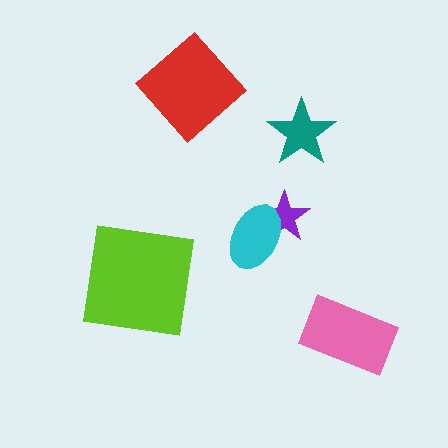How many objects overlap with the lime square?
0 objects overlap with the lime square.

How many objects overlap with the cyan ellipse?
1 object overlaps with the cyan ellipse.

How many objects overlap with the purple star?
1 object overlaps with the purple star.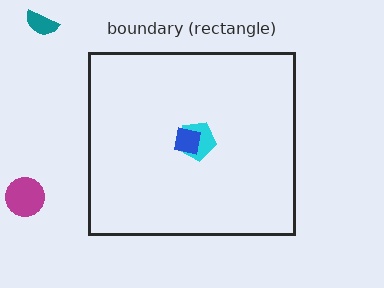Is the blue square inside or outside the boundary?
Inside.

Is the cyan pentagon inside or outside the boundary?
Inside.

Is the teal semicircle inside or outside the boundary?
Outside.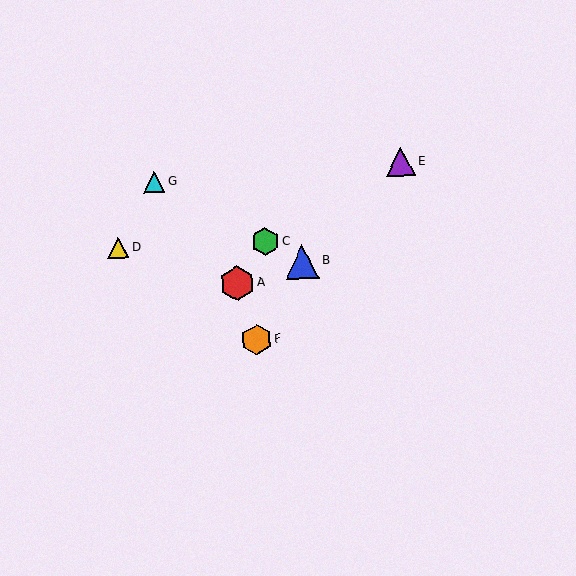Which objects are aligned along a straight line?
Objects B, C, G are aligned along a straight line.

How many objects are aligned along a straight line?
3 objects (B, C, G) are aligned along a straight line.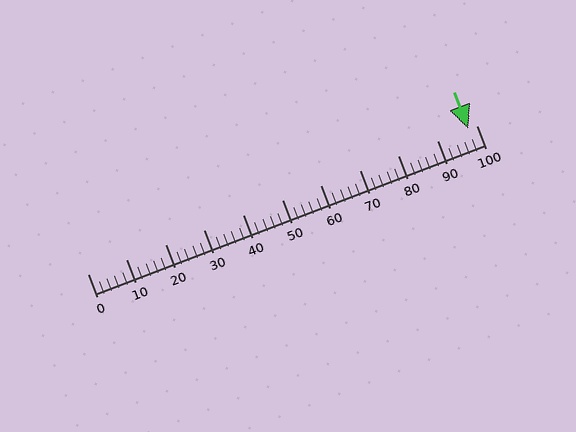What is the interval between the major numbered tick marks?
The major tick marks are spaced 10 units apart.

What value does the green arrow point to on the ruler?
The green arrow points to approximately 98.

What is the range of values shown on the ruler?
The ruler shows values from 0 to 100.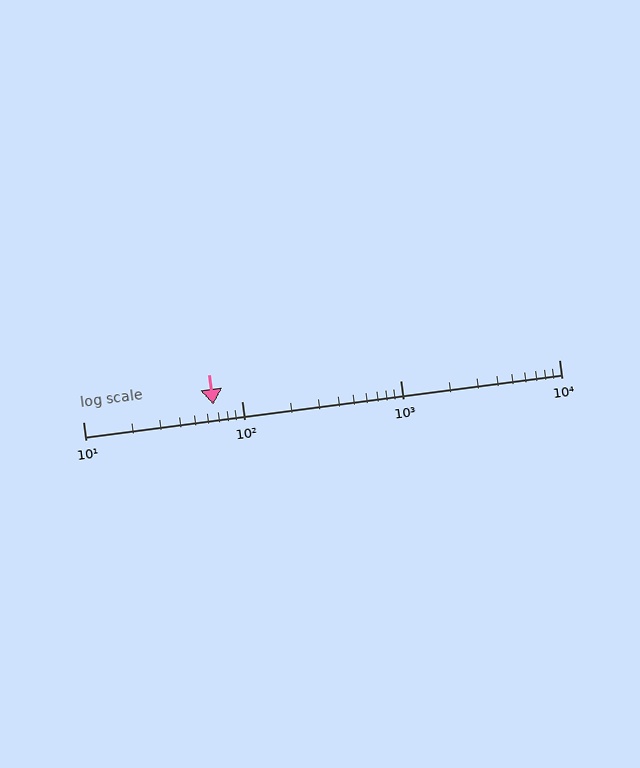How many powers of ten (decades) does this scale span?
The scale spans 3 decades, from 10 to 10000.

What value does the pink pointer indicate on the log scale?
The pointer indicates approximately 66.